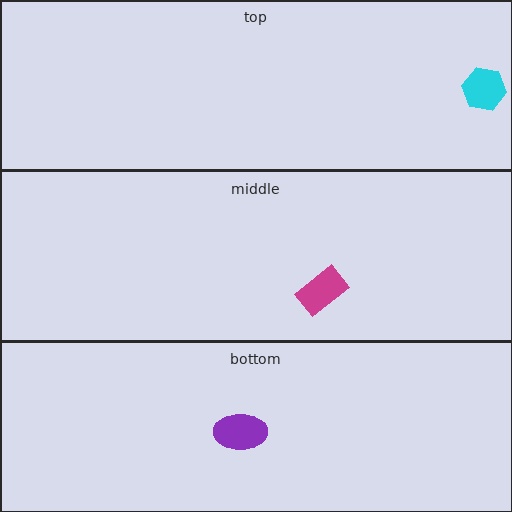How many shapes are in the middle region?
1.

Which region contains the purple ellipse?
The bottom region.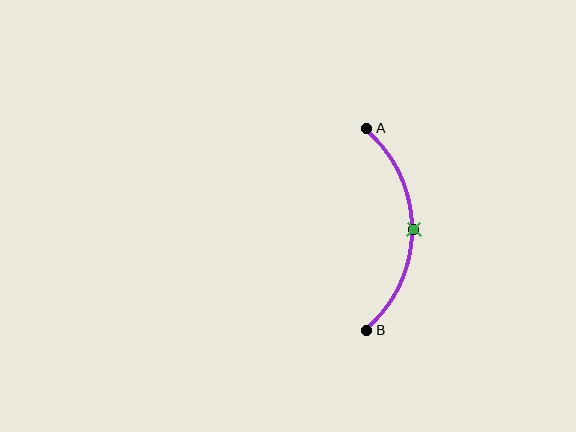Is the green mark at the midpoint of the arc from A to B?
Yes. The green mark lies on the arc at equal arc-length from both A and B — it is the arc midpoint.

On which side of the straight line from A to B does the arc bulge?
The arc bulges to the right of the straight line connecting A and B.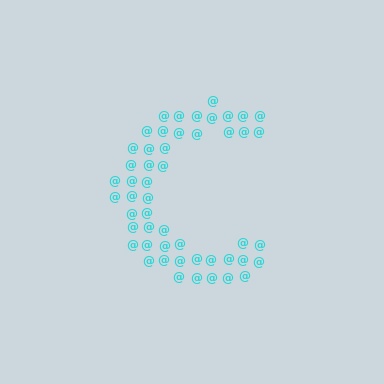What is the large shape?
The large shape is the letter C.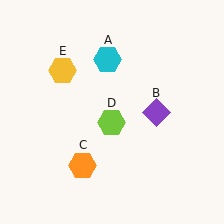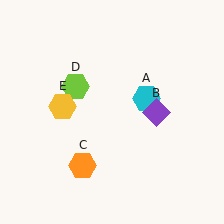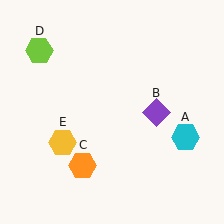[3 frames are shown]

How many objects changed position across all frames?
3 objects changed position: cyan hexagon (object A), lime hexagon (object D), yellow hexagon (object E).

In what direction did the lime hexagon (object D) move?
The lime hexagon (object D) moved up and to the left.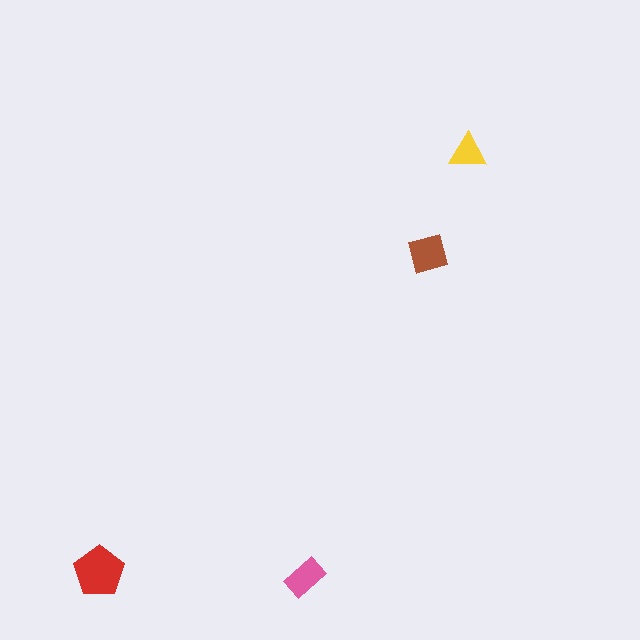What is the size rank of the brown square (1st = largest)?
2nd.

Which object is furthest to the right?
The yellow triangle is rightmost.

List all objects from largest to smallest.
The red pentagon, the brown square, the pink rectangle, the yellow triangle.